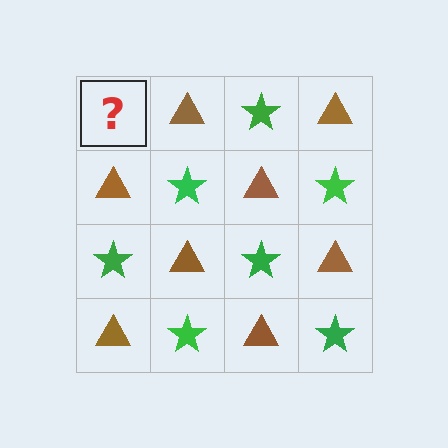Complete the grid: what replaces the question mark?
The question mark should be replaced with a green star.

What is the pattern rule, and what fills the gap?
The rule is that it alternates green star and brown triangle in a checkerboard pattern. The gap should be filled with a green star.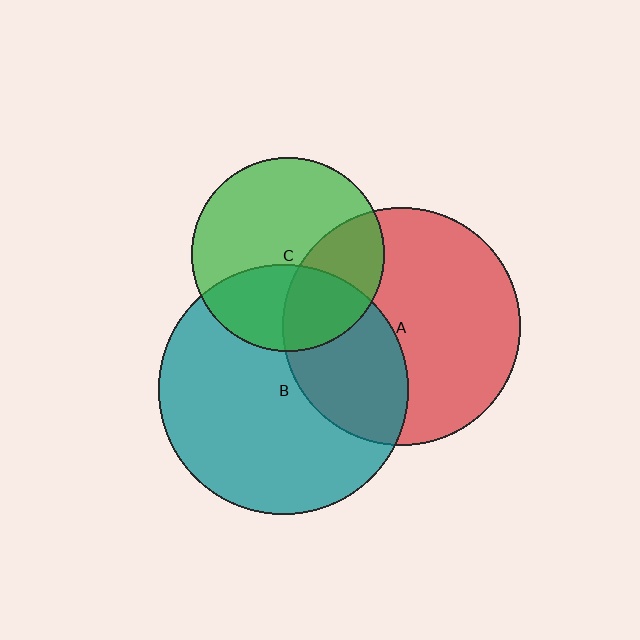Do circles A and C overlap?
Yes.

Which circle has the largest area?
Circle B (teal).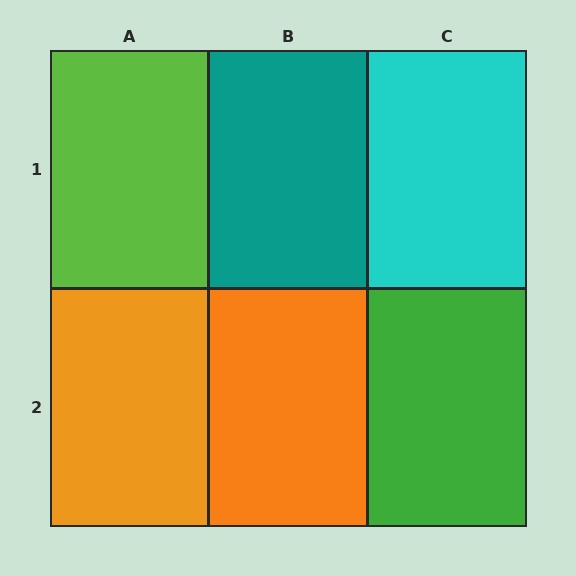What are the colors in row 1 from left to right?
Lime, teal, cyan.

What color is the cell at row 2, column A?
Orange.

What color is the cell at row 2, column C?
Green.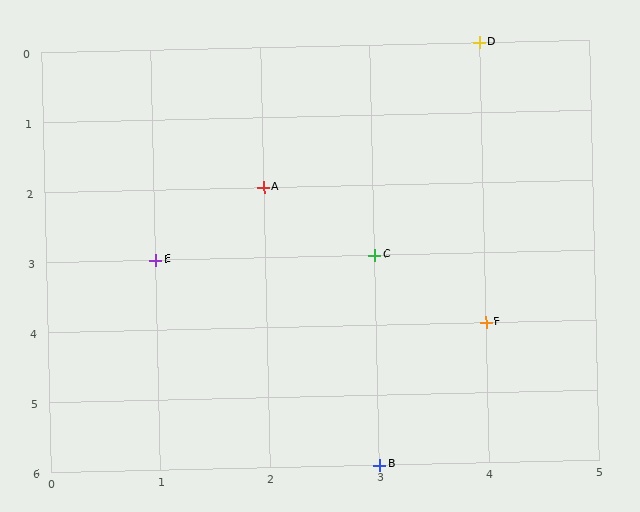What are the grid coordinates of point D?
Point D is at grid coordinates (4, 0).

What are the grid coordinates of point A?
Point A is at grid coordinates (2, 2).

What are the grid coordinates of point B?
Point B is at grid coordinates (3, 6).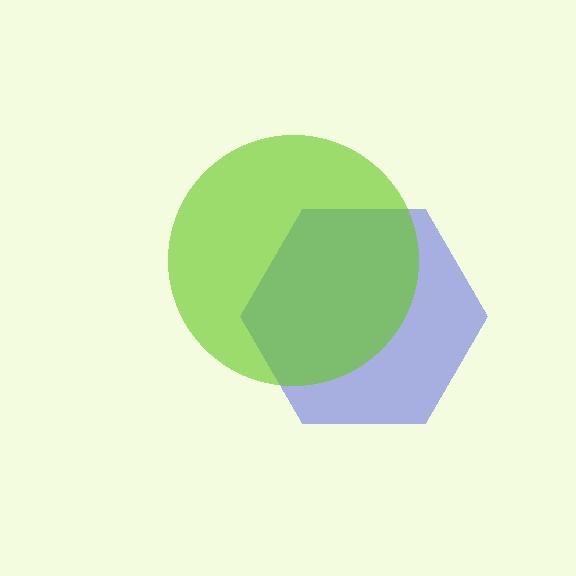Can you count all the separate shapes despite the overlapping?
Yes, there are 2 separate shapes.